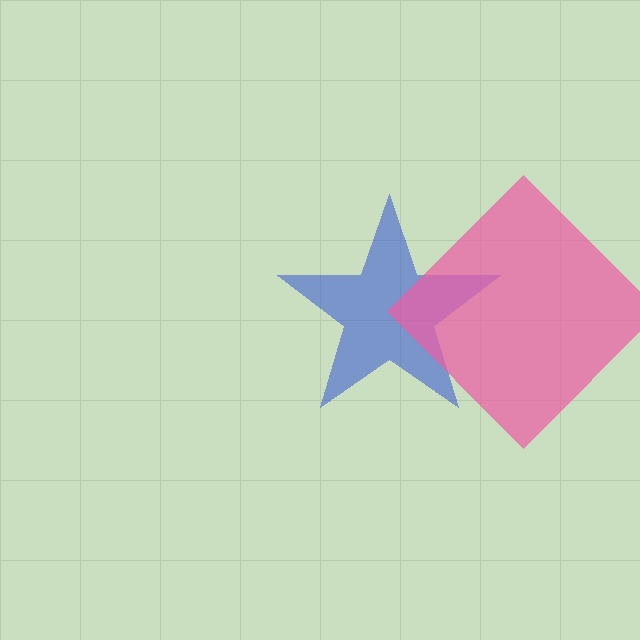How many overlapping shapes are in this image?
There are 2 overlapping shapes in the image.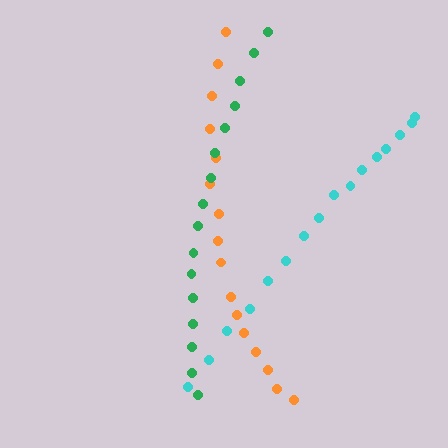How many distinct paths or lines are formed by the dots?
There are 3 distinct paths.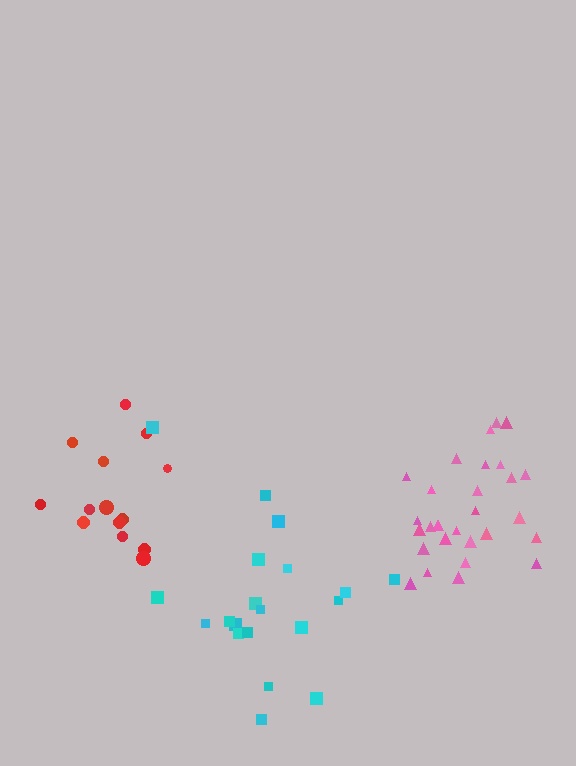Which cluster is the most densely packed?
Pink.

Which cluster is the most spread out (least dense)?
Cyan.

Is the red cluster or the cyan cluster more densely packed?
Red.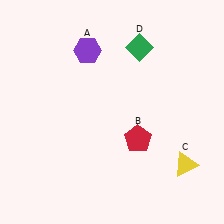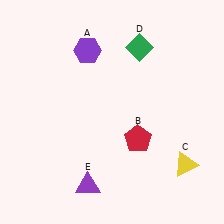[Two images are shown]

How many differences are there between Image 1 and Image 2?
There is 1 difference between the two images.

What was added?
A purple triangle (E) was added in Image 2.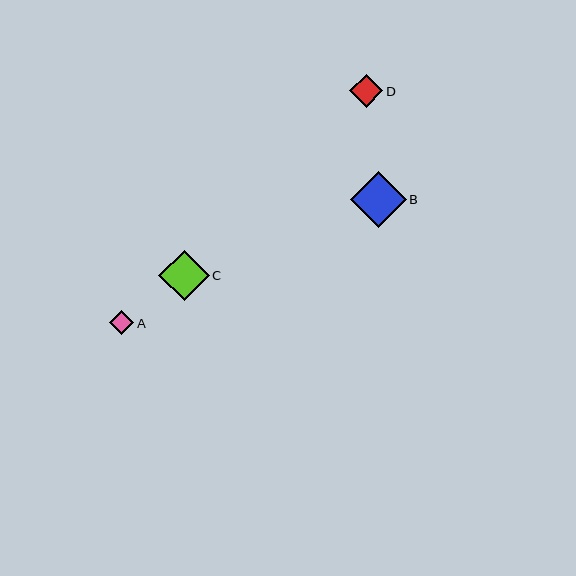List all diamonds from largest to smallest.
From largest to smallest: B, C, D, A.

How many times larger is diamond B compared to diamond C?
Diamond B is approximately 1.1 times the size of diamond C.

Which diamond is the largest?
Diamond B is the largest with a size of approximately 56 pixels.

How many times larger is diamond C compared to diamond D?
Diamond C is approximately 1.5 times the size of diamond D.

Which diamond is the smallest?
Diamond A is the smallest with a size of approximately 24 pixels.